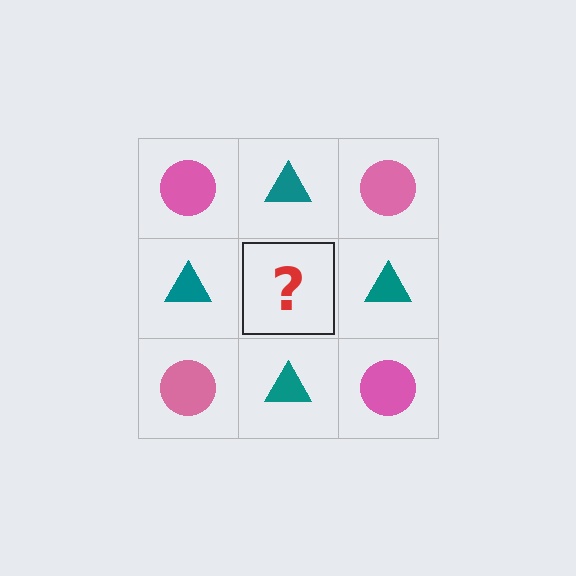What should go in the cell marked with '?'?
The missing cell should contain a pink circle.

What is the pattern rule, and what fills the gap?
The rule is that it alternates pink circle and teal triangle in a checkerboard pattern. The gap should be filled with a pink circle.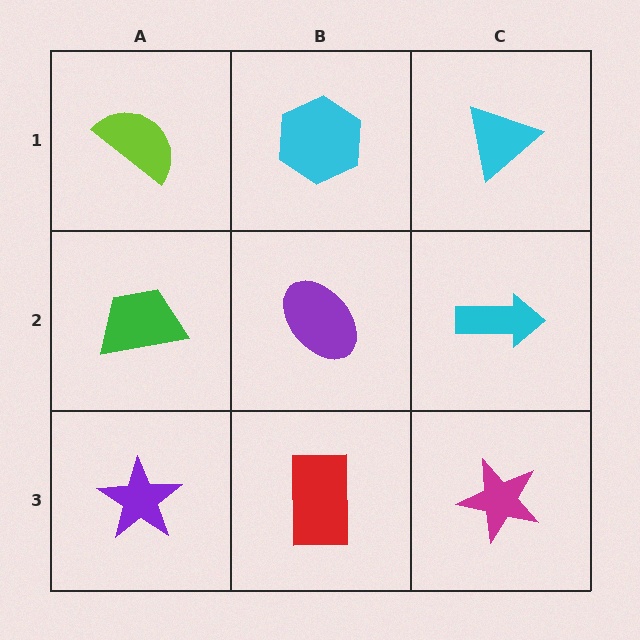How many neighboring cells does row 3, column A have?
2.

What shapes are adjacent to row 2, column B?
A cyan hexagon (row 1, column B), a red rectangle (row 3, column B), a green trapezoid (row 2, column A), a cyan arrow (row 2, column C).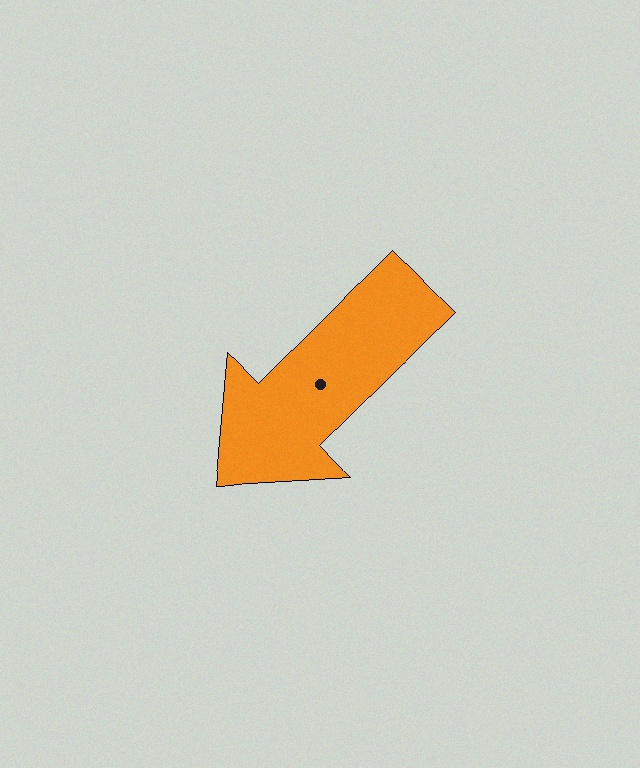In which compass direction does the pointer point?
Southwest.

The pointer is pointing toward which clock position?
Roughly 8 o'clock.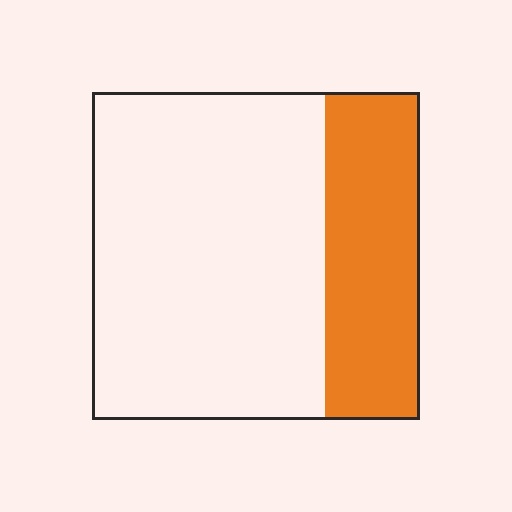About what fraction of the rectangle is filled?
About one quarter (1/4).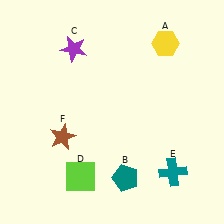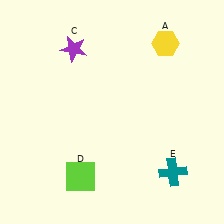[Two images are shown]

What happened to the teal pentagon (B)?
The teal pentagon (B) was removed in Image 2. It was in the bottom-right area of Image 1.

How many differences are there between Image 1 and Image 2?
There are 2 differences between the two images.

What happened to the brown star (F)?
The brown star (F) was removed in Image 2. It was in the bottom-left area of Image 1.